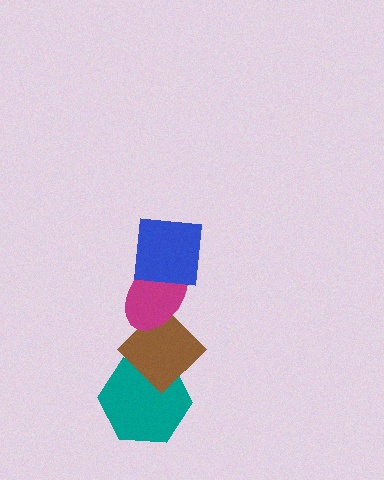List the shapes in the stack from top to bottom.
From top to bottom: the blue square, the magenta ellipse, the brown diamond, the teal hexagon.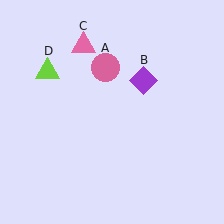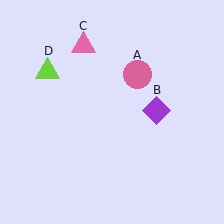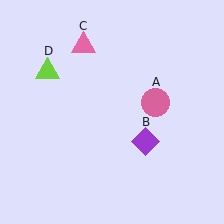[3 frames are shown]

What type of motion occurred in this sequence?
The pink circle (object A), purple diamond (object B) rotated clockwise around the center of the scene.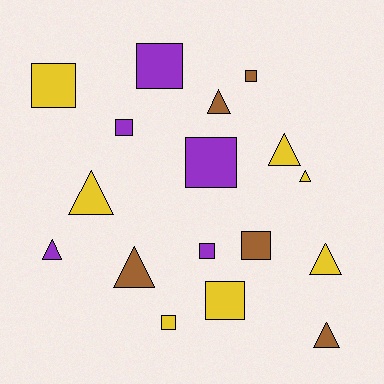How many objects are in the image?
There are 17 objects.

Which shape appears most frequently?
Square, with 9 objects.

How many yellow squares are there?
There are 3 yellow squares.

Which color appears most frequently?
Yellow, with 7 objects.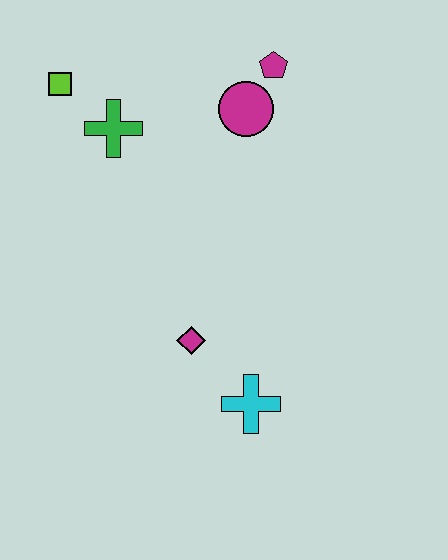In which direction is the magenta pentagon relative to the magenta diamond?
The magenta pentagon is above the magenta diamond.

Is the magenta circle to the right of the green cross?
Yes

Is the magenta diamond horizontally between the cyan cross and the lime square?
Yes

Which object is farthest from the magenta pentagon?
The cyan cross is farthest from the magenta pentagon.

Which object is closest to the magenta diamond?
The cyan cross is closest to the magenta diamond.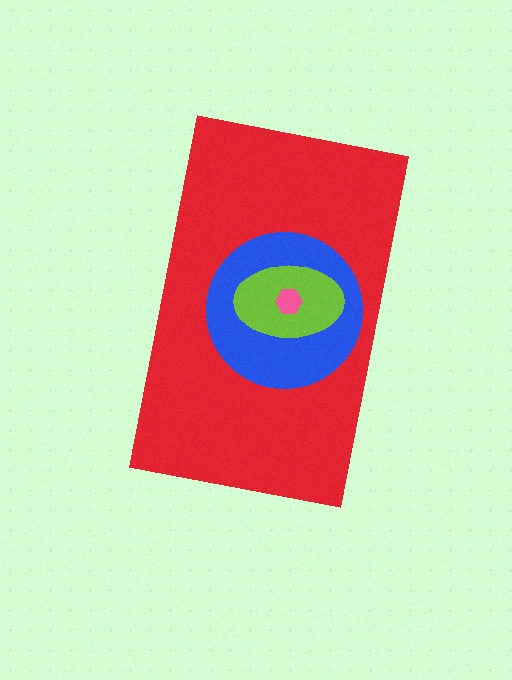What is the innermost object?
The pink hexagon.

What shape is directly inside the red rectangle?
The blue circle.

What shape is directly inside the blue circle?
The lime ellipse.